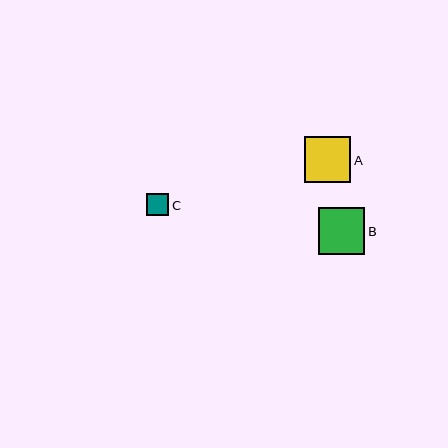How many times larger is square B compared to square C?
Square B is approximately 2.1 times the size of square C.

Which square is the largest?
Square B is the largest with a size of approximately 47 pixels.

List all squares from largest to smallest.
From largest to smallest: B, A, C.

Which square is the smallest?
Square C is the smallest with a size of approximately 22 pixels.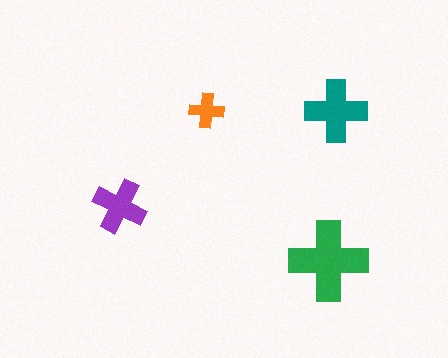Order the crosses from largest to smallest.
the green one, the teal one, the purple one, the orange one.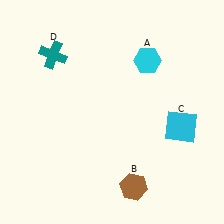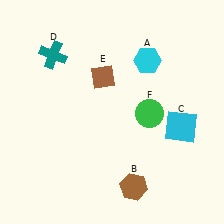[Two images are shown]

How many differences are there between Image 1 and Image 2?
There are 2 differences between the two images.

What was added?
A brown diamond (E), a green circle (F) were added in Image 2.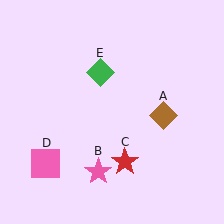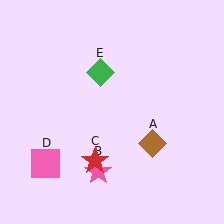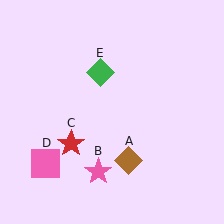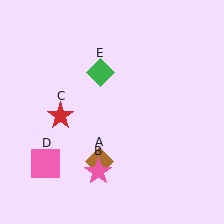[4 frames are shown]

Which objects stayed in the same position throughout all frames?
Pink star (object B) and pink square (object D) and green diamond (object E) remained stationary.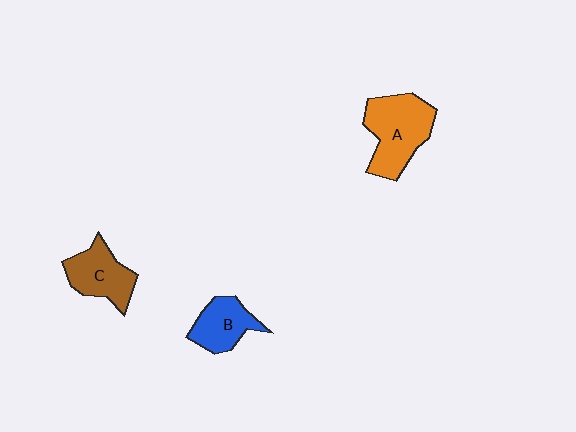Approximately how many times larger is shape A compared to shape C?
Approximately 1.4 times.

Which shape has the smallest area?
Shape B (blue).